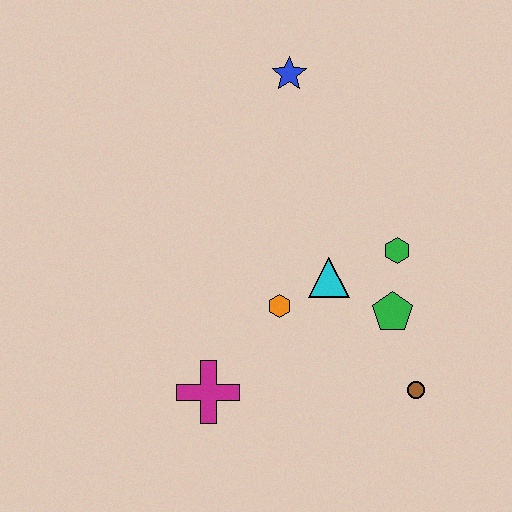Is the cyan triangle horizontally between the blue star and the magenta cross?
No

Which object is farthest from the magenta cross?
The blue star is farthest from the magenta cross.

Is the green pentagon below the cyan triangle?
Yes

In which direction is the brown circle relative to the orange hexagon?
The brown circle is to the right of the orange hexagon.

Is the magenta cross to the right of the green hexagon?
No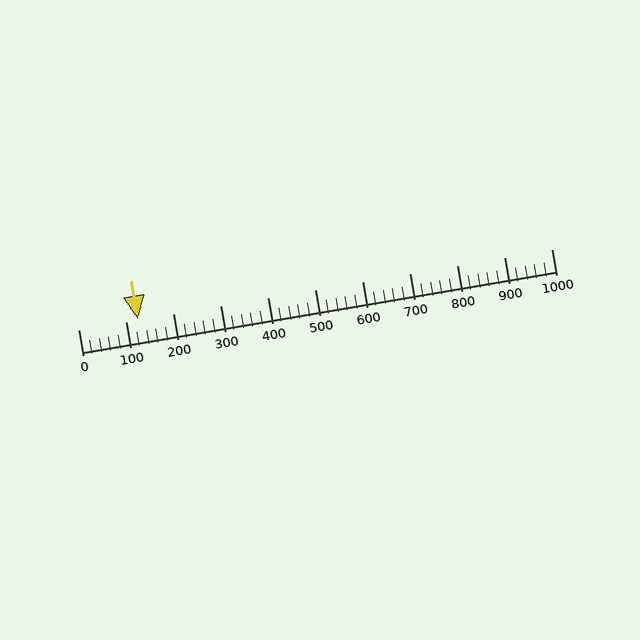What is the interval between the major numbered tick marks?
The major tick marks are spaced 100 units apart.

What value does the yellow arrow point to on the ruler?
The yellow arrow points to approximately 127.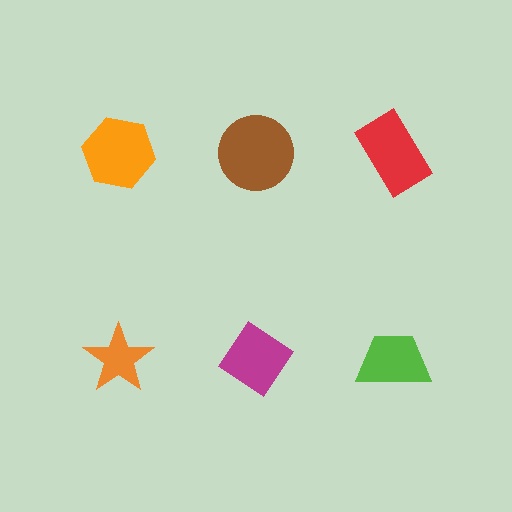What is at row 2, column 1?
An orange star.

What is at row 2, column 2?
A magenta diamond.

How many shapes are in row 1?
3 shapes.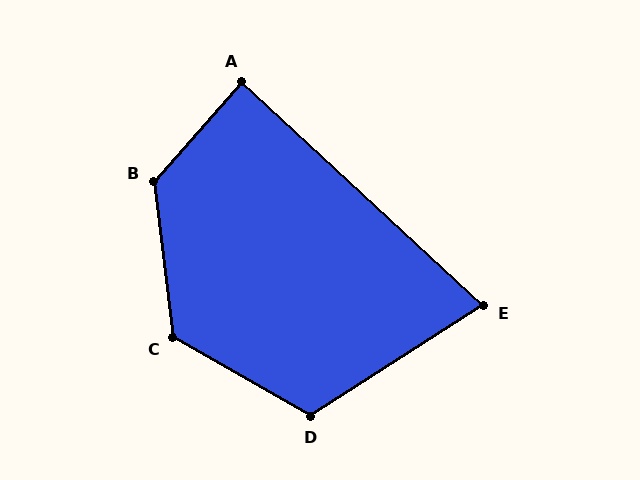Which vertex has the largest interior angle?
B, at approximately 131 degrees.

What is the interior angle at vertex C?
Approximately 127 degrees (obtuse).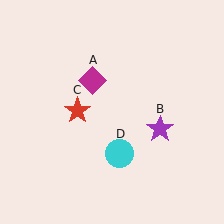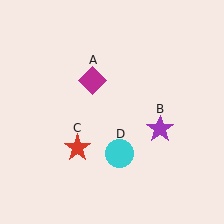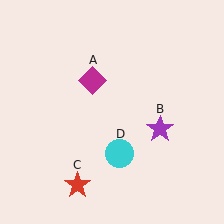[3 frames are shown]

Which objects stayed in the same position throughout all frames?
Magenta diamond (object A) and purple star (object B) and cyan circle (object D) remained stationary.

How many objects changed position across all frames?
1 object changed position: red star (object C).